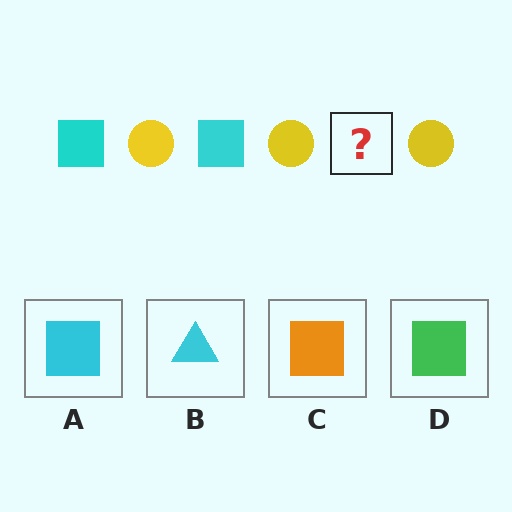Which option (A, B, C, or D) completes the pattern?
A.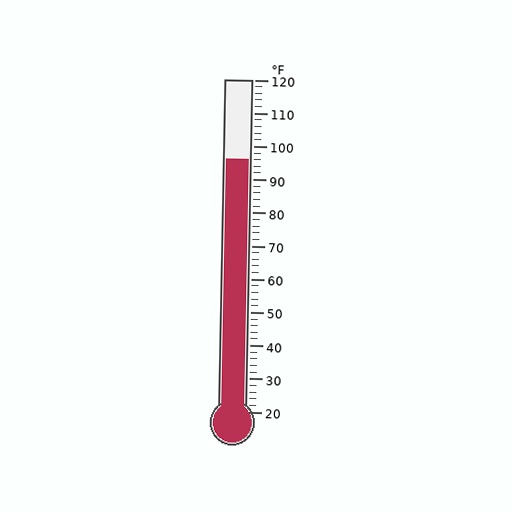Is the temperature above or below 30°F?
The temperature is above 30°F.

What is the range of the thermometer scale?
The thermometer scale ranges from 20°F to 120°F.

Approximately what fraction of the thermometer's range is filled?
The thermometer is filled to approximately 75% of its range.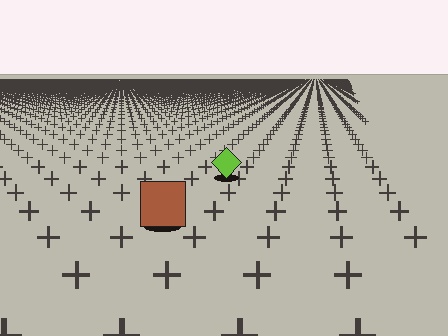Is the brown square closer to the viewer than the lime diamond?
Yes. The brown square is closer — you can tell from the texture gradient: the ground texture is coarser near it.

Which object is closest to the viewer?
The brown square is closest. The texture marks near it are larger and more spread out.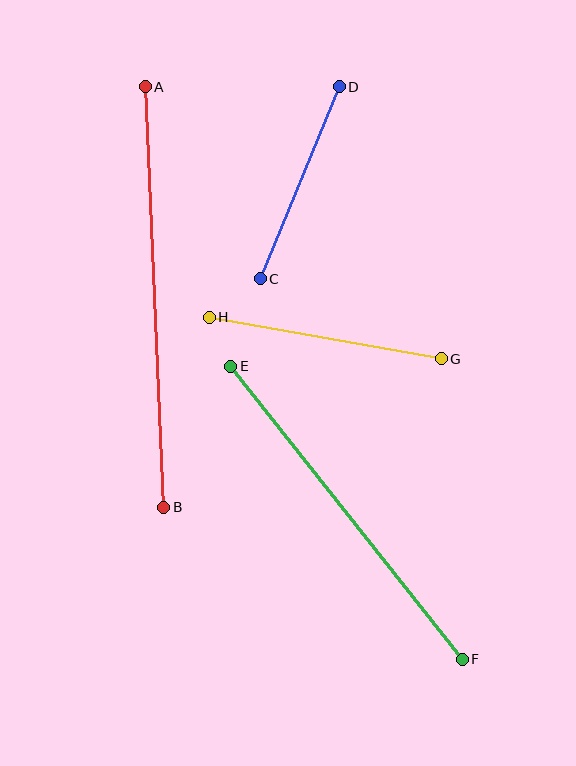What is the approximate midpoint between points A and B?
The midpoint is at approximately (155, 297) pixels.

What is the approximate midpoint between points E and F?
The midpoint is at approximately (346, 513) pixels.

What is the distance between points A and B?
The distance is approximately 421 pixels.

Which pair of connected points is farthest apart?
Points A and B are farthest apart.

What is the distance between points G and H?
The distance is approximately 236 pixels.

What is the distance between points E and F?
The distance is approximately 374 pixels.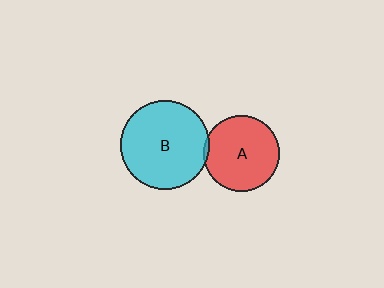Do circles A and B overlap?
Yes.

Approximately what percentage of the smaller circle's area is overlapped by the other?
Approximately 5%.